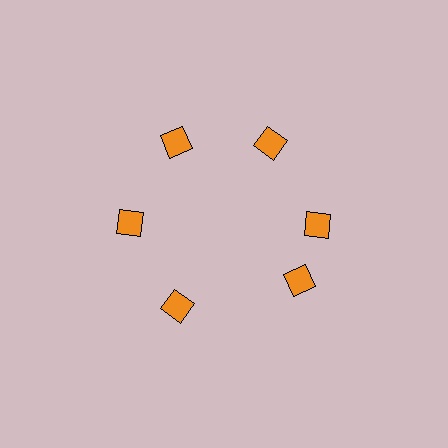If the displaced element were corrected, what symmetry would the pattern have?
It would have 6-fold rotational symmetry — the pattern would map onto itself every 60 degrees.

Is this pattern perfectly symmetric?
No. The 6 orange diamonds are arranged in a ring, but one element near the 5 o'clock position is rotated out of alignment along the ring, breaking the 6-fold rotational symmetry.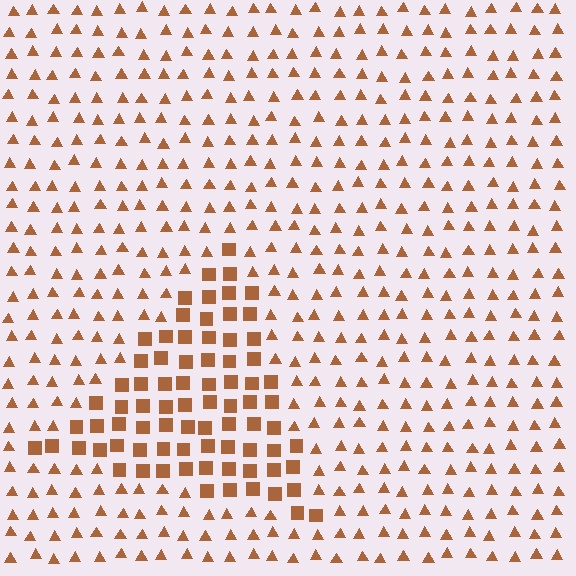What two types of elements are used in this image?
The image uses squares inside the triangle region and triangles outside it.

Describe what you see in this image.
The image is filled with small brown elements arranged in a uniform grid. A triangle-shaped region contains squares, while the surrounding area contains triangles. The boundary is defined purely by the change in element shape.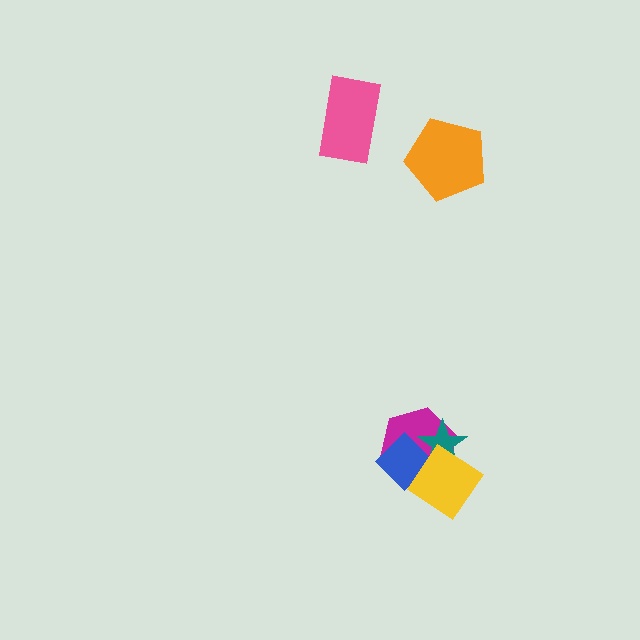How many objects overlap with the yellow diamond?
3 objects overlap with the yellow diamond.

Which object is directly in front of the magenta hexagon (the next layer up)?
The blue diamond is directly in front of the magenta hexagon.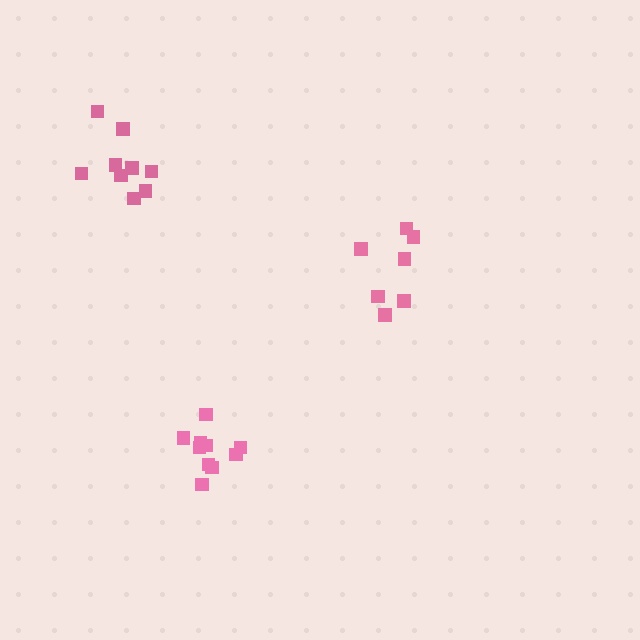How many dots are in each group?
Group 1: 7 dots, Group 2: 10 dots, Group 3: 10 dots (27 total).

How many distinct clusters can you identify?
There are 3 distinct clusters.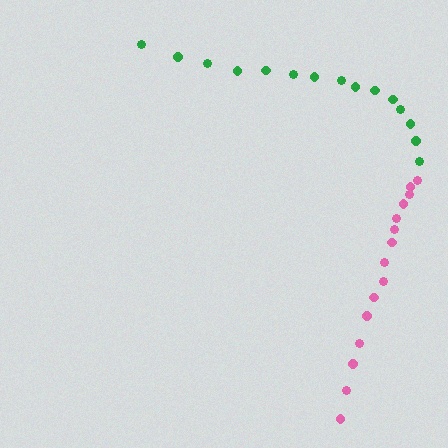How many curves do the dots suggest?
There are 2 distinct paths.